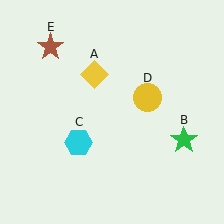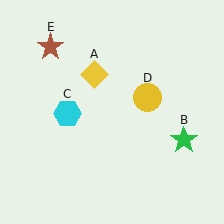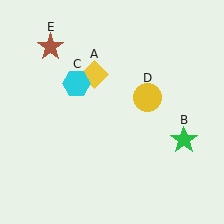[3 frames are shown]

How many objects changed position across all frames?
1 object changed position: cyan hexagon (object C).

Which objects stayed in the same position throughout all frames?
Yellow diamond (object A) and green star (object B) and yellow circle (object D) and brown star (object E) remained stationary.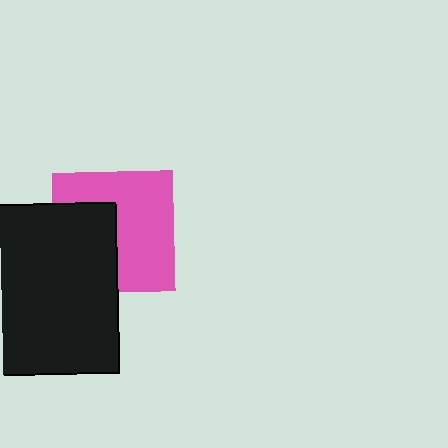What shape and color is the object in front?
The object in front is a black rectangle.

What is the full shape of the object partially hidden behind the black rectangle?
The partially hidden object is a pink square.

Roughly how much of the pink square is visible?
About half of it is visible (roughly 60%).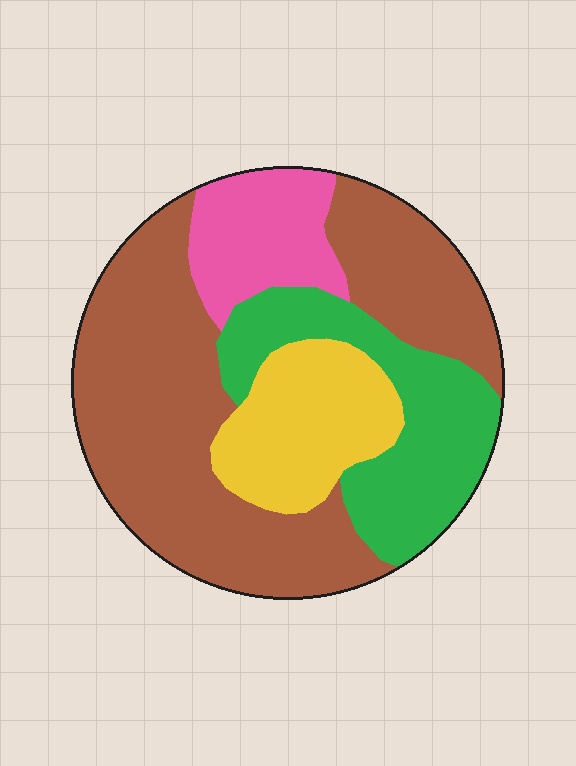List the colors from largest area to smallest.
From largest to smallest: brown, green, yellow, pink.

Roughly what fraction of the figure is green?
Green takes up less than a quarter of the figure.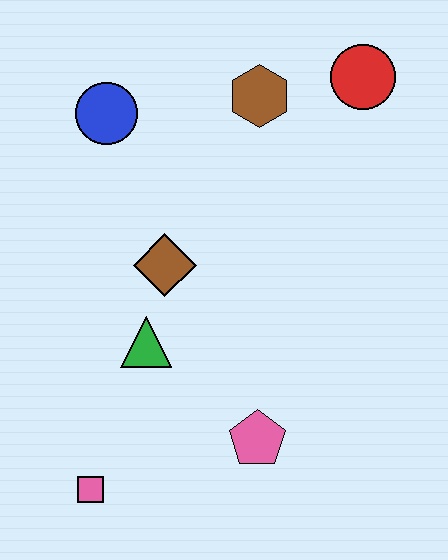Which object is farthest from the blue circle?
The pink square is farthest from the blue circle.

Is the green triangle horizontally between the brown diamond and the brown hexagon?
No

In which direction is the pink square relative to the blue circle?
The pink square is below the blue circle.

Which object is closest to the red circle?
The brown hexagon is closest to the red circle.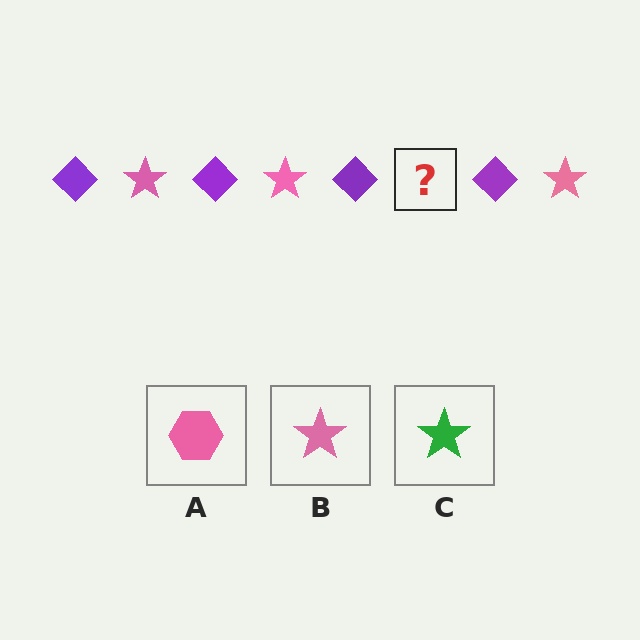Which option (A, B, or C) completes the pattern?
B.